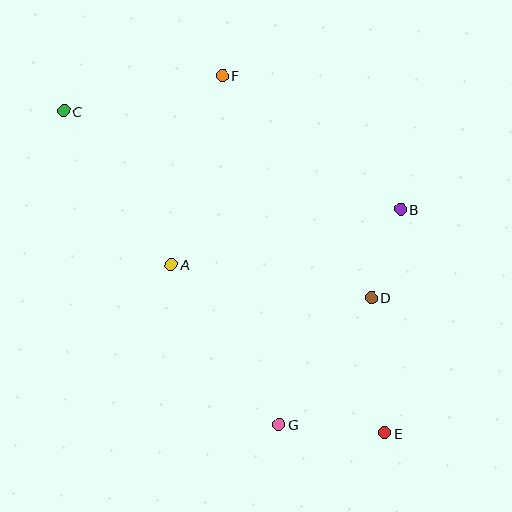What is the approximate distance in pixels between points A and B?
The distance between A and B is approximately 236 pixels.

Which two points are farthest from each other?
Points C and E are farthest from each other.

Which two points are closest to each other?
Points B and D are closest to each other.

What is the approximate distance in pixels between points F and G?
The distance between F and G is approximately 353 pixels.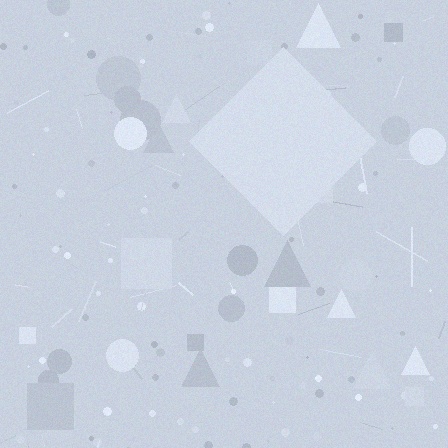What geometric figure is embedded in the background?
A diamond is embedded in the background.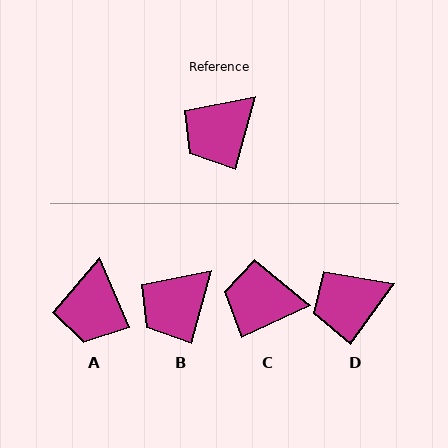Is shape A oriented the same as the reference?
No, it is off by about 38 degrees.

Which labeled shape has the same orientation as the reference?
B.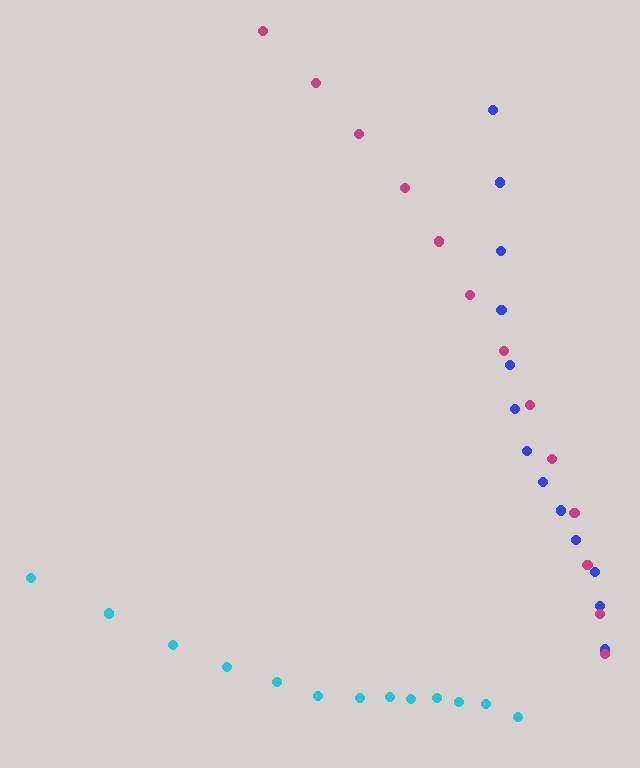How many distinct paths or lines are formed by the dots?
There are 3 distinct paths.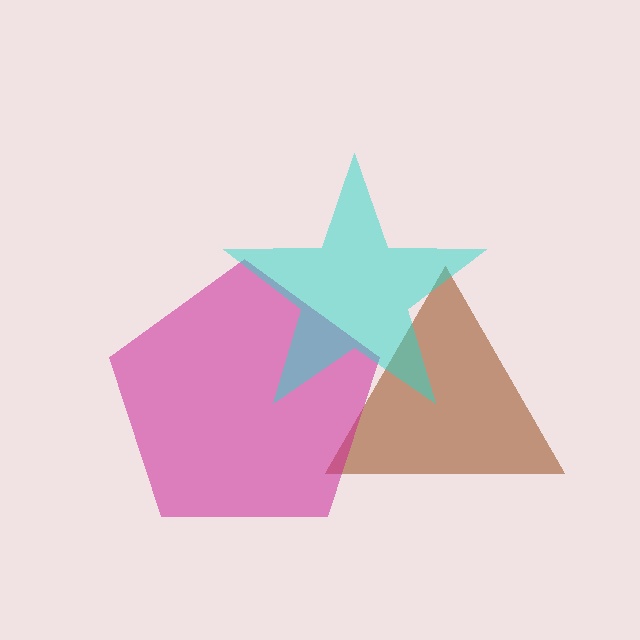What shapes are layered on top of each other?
The layered shapes are: a brown triangle, a magenta pentagon, a cyan star.